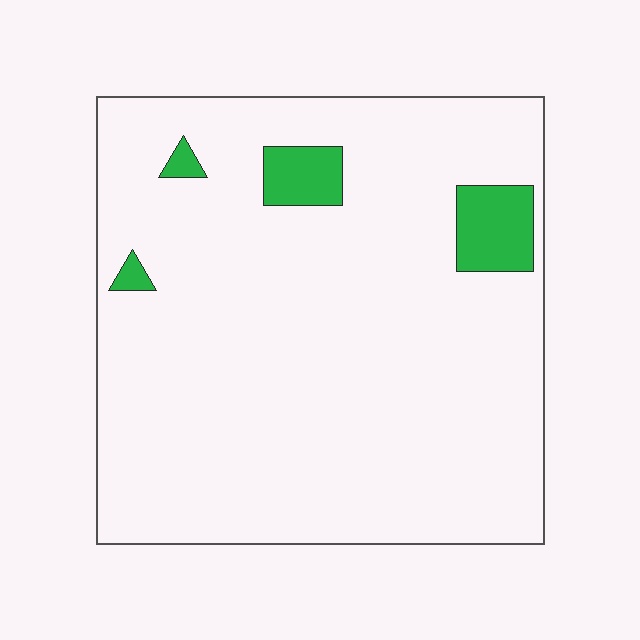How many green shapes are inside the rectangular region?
4.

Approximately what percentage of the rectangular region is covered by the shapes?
Approximately 5%.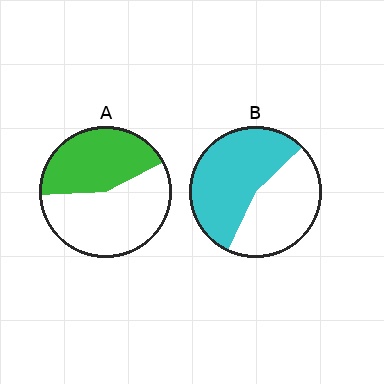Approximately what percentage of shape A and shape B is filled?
A is approximately 45% and B is approximately 55%.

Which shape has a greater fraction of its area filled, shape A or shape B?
Shape B.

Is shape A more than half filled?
No.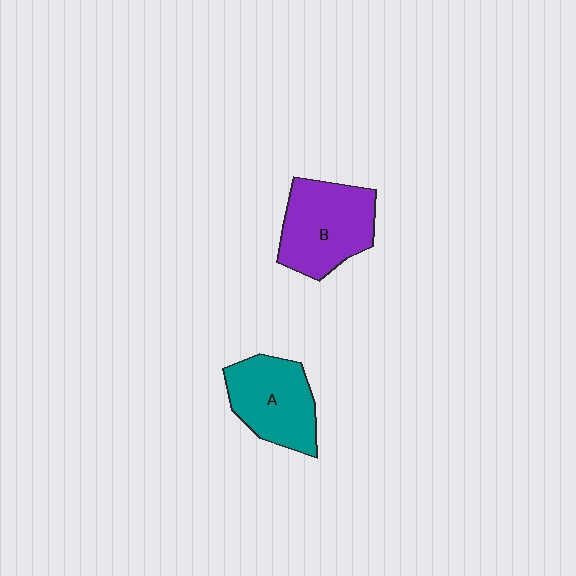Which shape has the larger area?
Shape B (purple).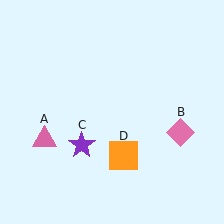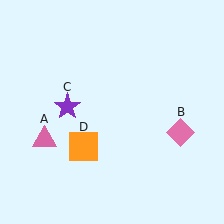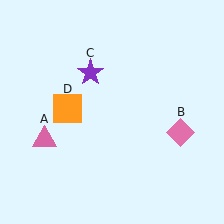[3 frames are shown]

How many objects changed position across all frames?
2 objects changed position: purple star (object C), orange square (object D).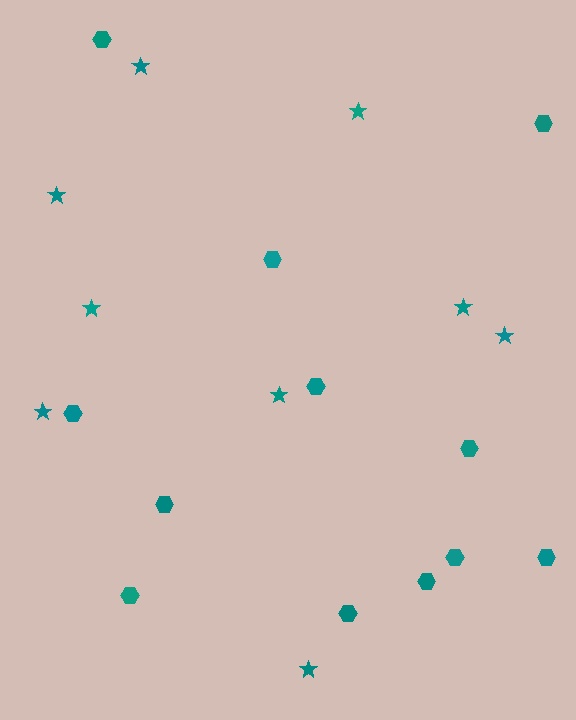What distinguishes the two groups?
There are 2 groups: one group of stars (9) and one group of hexagons (12).